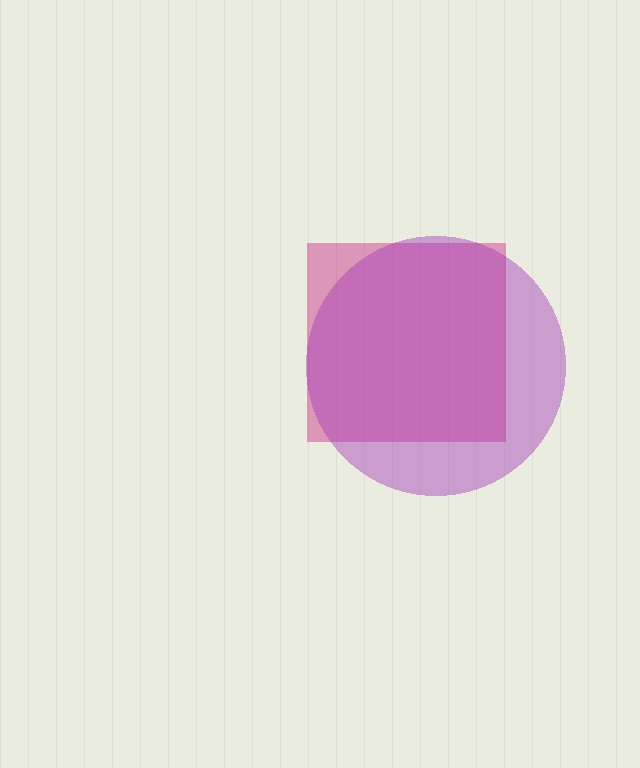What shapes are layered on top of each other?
The layered shapes are: a magenta square, a purple circle.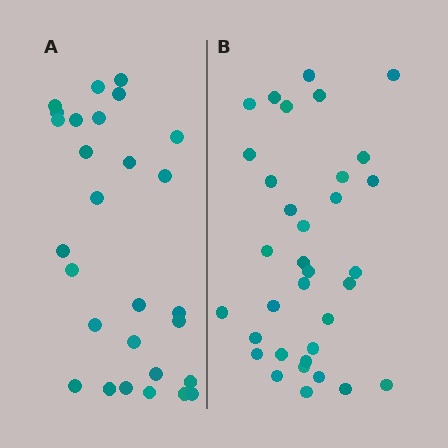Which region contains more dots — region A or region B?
Region B (the right region) has more dots.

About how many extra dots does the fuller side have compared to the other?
Region B has about 6 more dots than region A.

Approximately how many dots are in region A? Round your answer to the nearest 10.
About 30 dots. (The exact count is 28, which rounds to 30.)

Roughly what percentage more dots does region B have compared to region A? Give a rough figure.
About 20% more.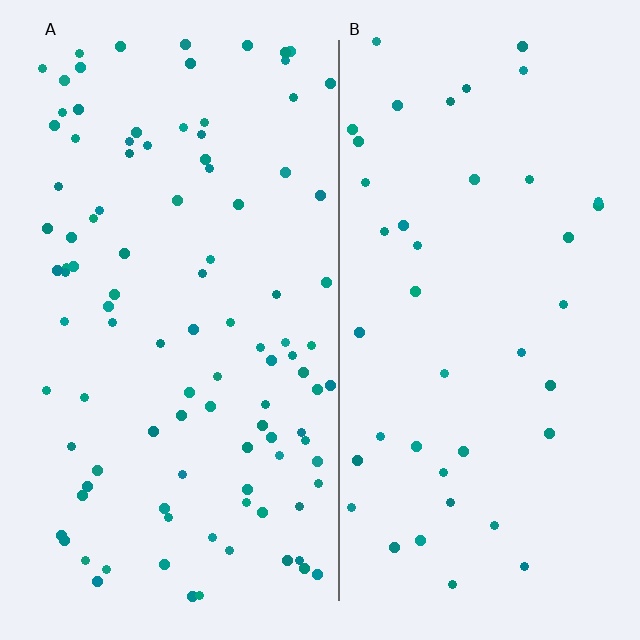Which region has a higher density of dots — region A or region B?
A (the left).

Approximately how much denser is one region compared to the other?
Approximately 2.4× — region A over region B.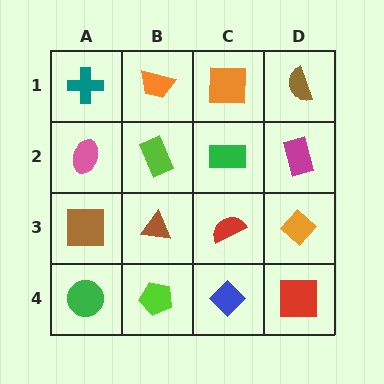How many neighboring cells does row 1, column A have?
2.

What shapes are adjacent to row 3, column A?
A pink ellipse (row 2, column A), a green circle (row 4, column A), a brown triangle (row 3, column B).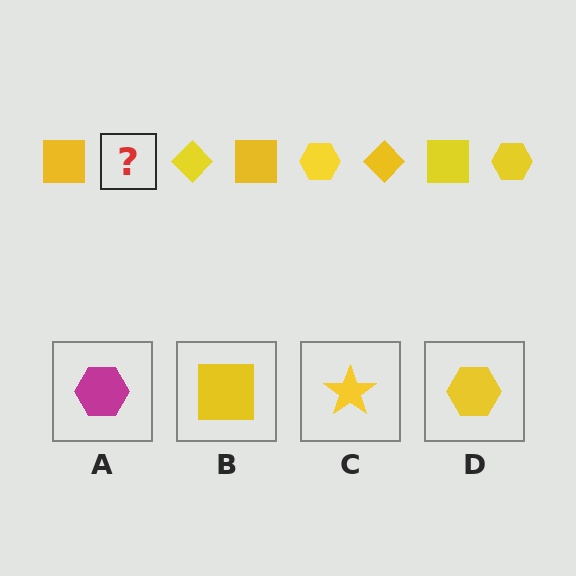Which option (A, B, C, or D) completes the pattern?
D.